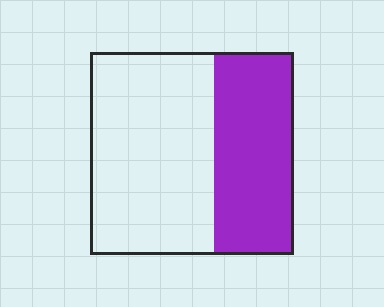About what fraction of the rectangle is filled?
About two fifths (2/5).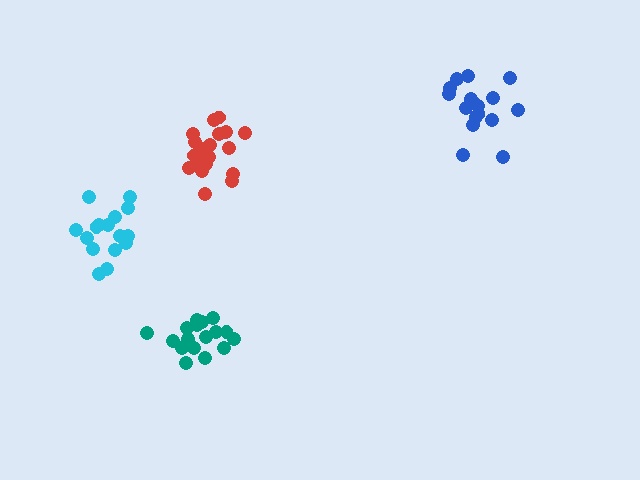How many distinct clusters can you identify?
There are 4 distinct clusters.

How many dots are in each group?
Group 1: 17 dots, Group 2: 20 dots, Group 3: 17 dots, Group 4: 16 dots (70 total).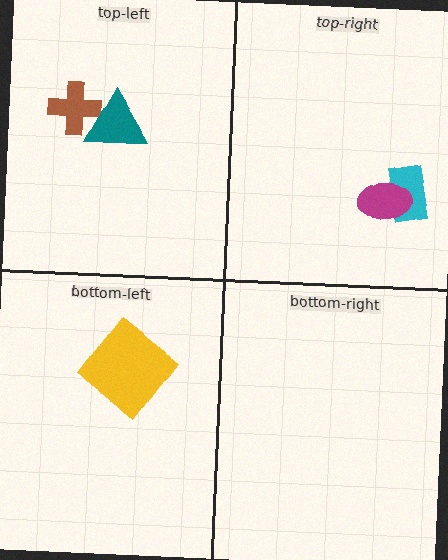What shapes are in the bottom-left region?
The yellow diamond.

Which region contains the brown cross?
The top-left region.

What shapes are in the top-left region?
The brown cross, the teal triangle.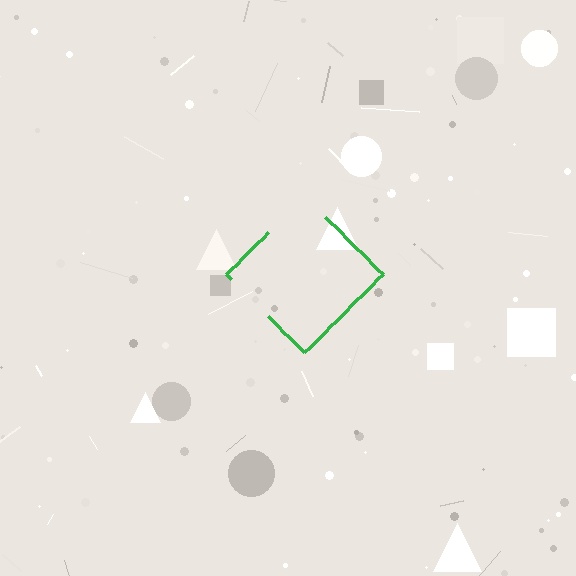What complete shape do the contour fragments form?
The contour fragments form a diamond.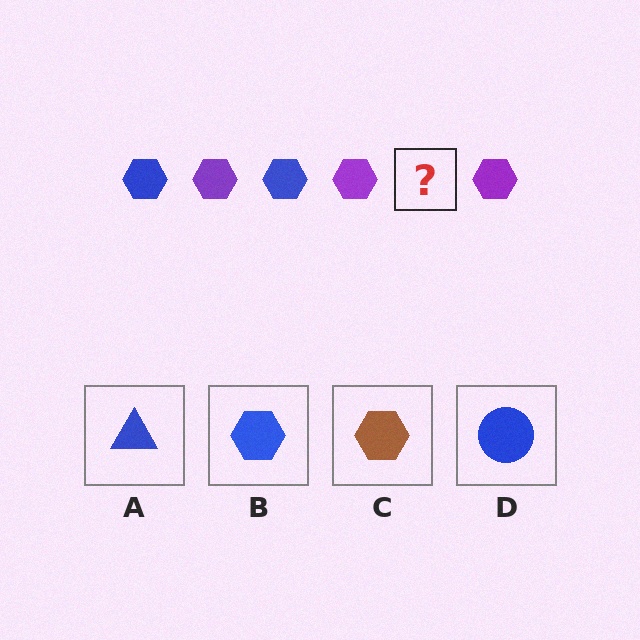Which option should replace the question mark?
Option B.